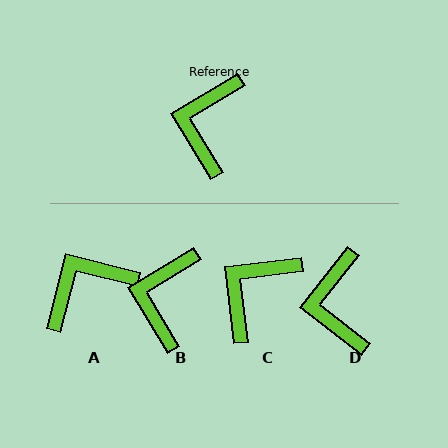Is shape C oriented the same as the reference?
No, it is off by about 24 degrees.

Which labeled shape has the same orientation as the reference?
B.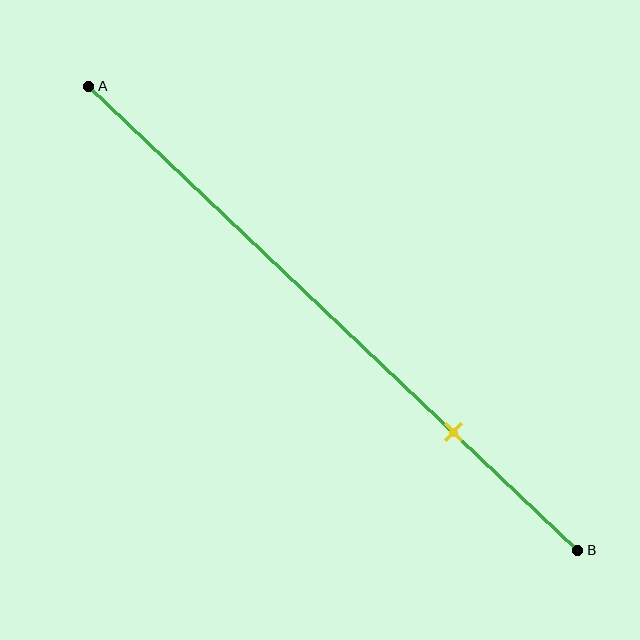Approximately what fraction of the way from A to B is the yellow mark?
The yellow mark is approximately 75% of the way from A to B.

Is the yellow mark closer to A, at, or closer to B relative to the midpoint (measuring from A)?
The yellow mark is closer to point B than the midpoint of segment AB.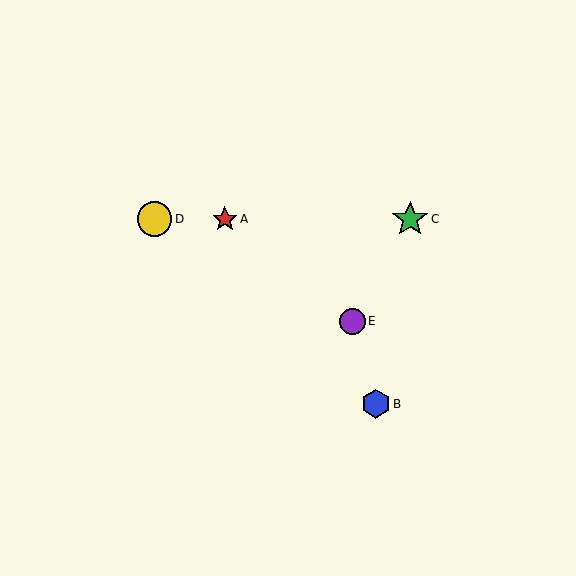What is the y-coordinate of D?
Object D is at y≈219.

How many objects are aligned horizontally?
3 objects (A, C, D) are aligned horizontally.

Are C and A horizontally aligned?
Yes, both are at y≈219.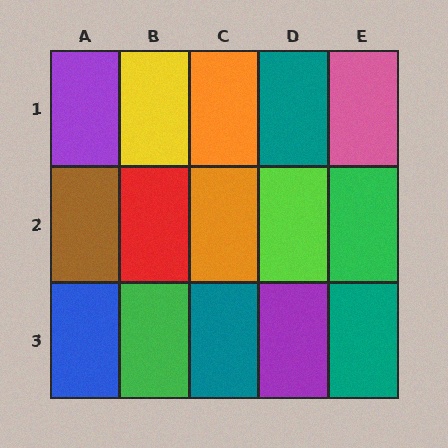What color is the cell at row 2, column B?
Red.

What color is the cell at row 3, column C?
Teal.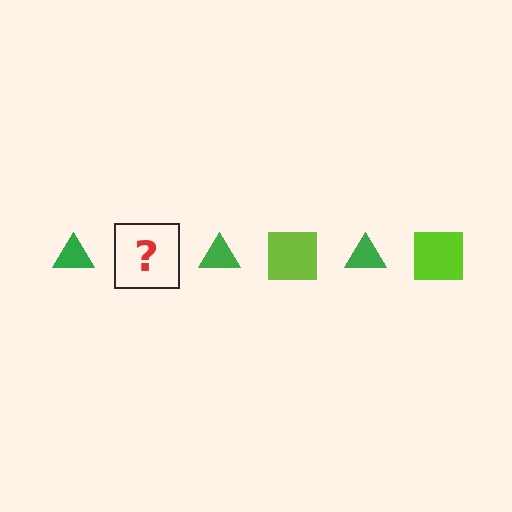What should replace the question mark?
The question mark should be replaced with a lime square.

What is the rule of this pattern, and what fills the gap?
The rule is that the pattern alternates between green triangle and lime square. The gap should be filled with a lime square.